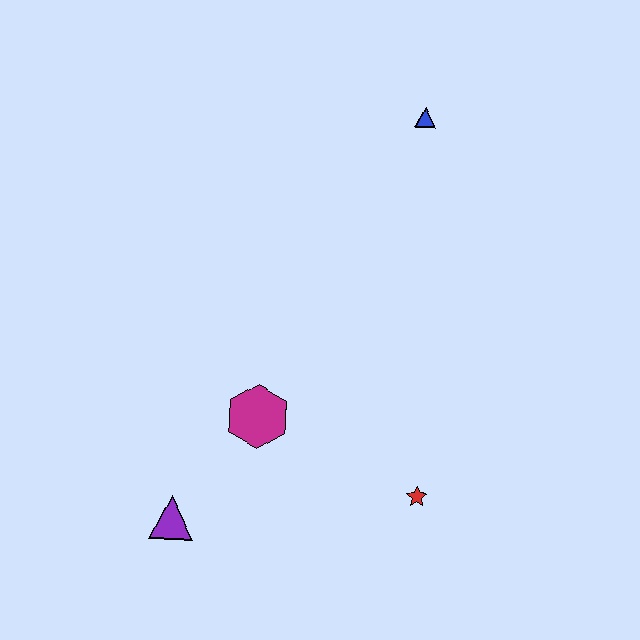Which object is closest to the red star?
The magenta hexagon is closest to the red star.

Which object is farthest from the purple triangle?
The blue triangle is farthest from the purple triangle.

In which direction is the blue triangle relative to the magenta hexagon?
The blue triangle is above the magenta hexagon.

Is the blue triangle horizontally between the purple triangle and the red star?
Yes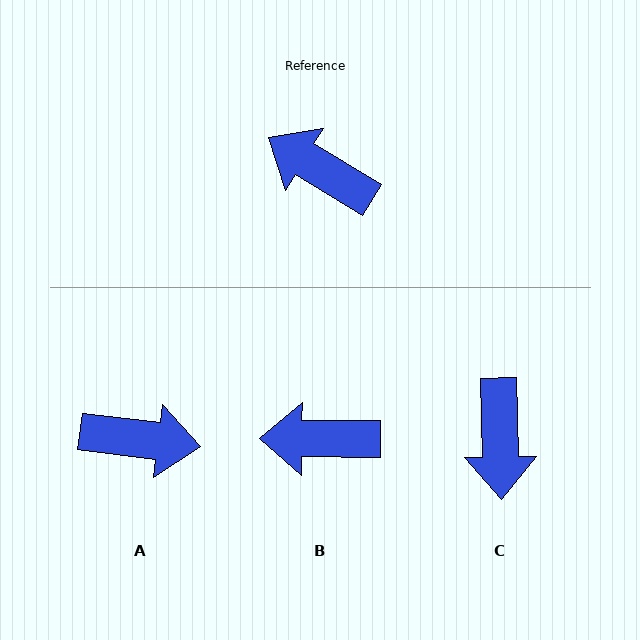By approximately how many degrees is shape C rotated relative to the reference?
Approximately 122 degrees counter-clockwise.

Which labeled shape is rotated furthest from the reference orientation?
A, about 156 degrees away.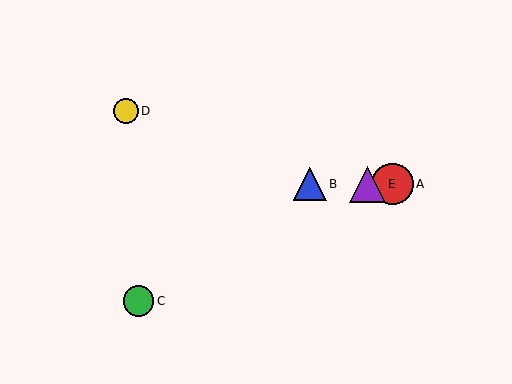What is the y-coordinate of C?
Object C is at y≈301.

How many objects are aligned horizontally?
3 objects (A, B, E) are aligned horizontally.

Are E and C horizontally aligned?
No, E is at y≈184 and C is at y≈301.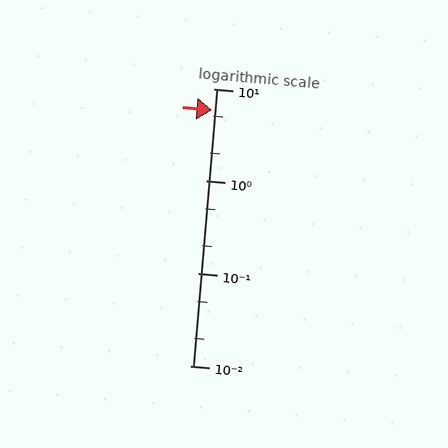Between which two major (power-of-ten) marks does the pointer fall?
The pointer is between 1 and 10.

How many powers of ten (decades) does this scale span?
The scale spans 3 decades, from 0.01 to 10.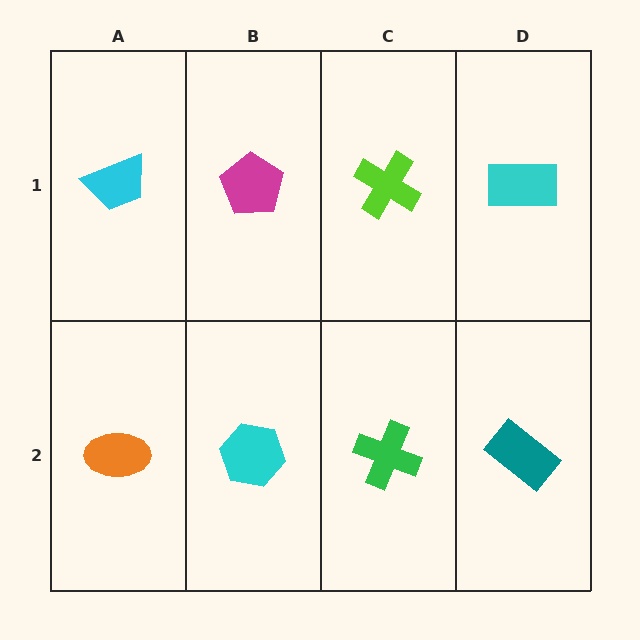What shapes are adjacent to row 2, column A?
A cyan trapezoid (row 1, column A), a cyan hexagon (row 2, column B).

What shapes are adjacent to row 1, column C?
A green cross (row 2, column C), a magenta pentagon (row 1, column B), a cyan rectangle (row 1, column D).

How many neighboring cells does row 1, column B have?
3.